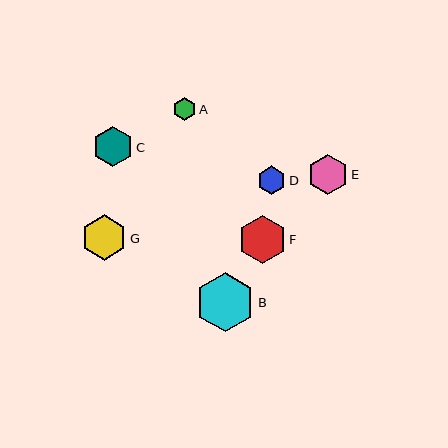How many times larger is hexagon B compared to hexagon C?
Hexagon B is approximately 1.5 times the size of hexagon C.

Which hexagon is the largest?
Hexagon B is the largest with a size of approximately 60 pixels.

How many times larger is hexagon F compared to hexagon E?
Hexagon F is approximately 1.2 times the size of hexagon E.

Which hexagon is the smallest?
Hexagon A is the smallest with a size of approximately 23 pixels.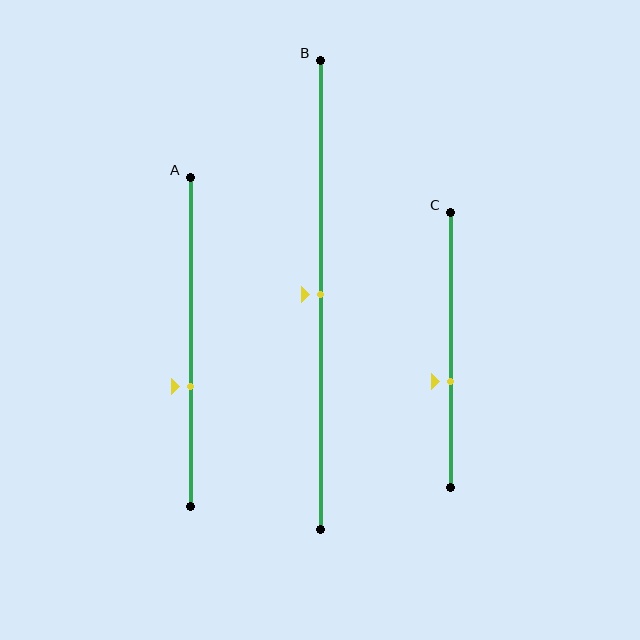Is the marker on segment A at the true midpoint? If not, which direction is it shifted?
No, the marker on segment A is shifted downward by about 13% of the segment length.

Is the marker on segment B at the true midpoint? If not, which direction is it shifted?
Yes, the marker on segment B is at the true midpoint.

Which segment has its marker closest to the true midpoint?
Segment B has its marker closest to the true midpoint.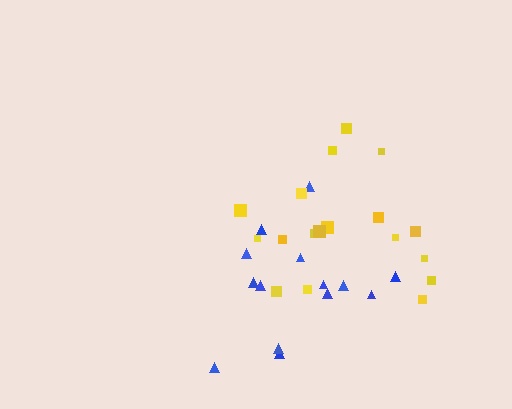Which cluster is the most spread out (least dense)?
Yellow.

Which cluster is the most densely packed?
Blue.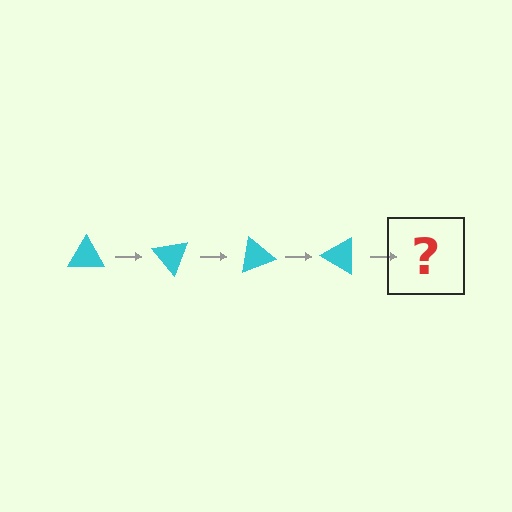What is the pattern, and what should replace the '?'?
The pattern is that the triangle rotates 50 degrees each step. The '?' should be a cyan triangle rotated 200 degrees.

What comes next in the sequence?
The next element should be a cyan triangle rotated 200 degrees.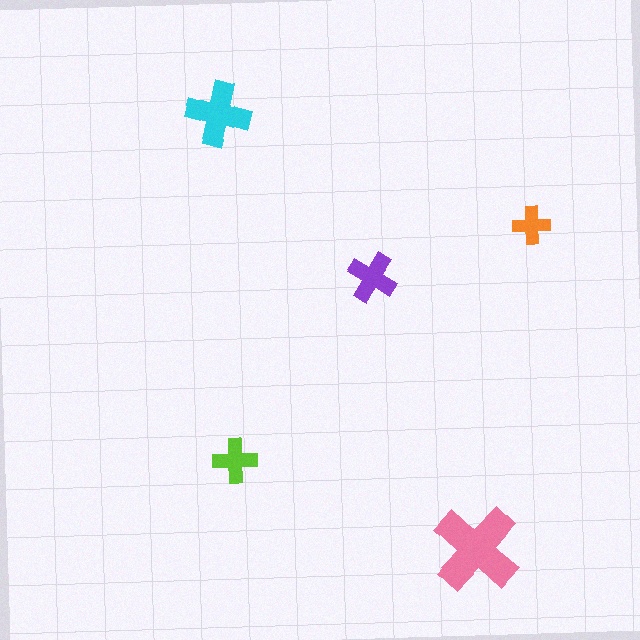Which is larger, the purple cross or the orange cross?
The purple one.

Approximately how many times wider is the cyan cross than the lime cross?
About 1.5 times wider.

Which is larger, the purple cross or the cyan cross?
The cyan one.